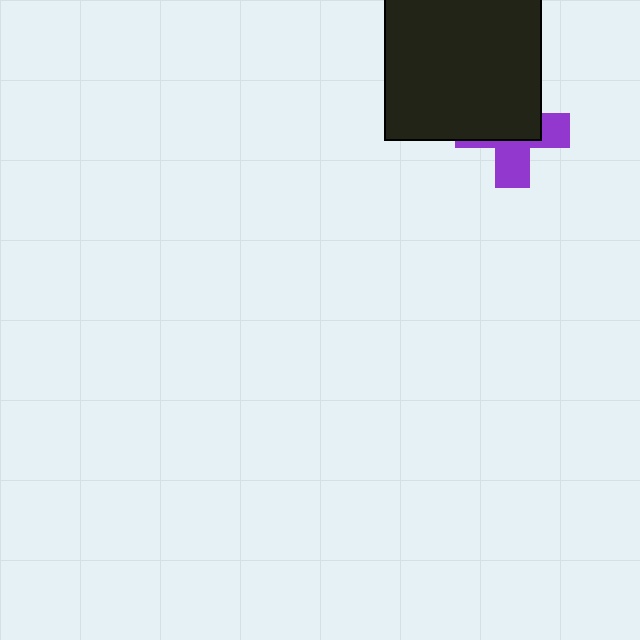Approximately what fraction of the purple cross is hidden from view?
Roughly 57% of the purple cross is hidden behind the black square.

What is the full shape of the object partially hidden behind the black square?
The partially hidden object is a purple cross.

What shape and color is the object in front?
The object in front is a black square.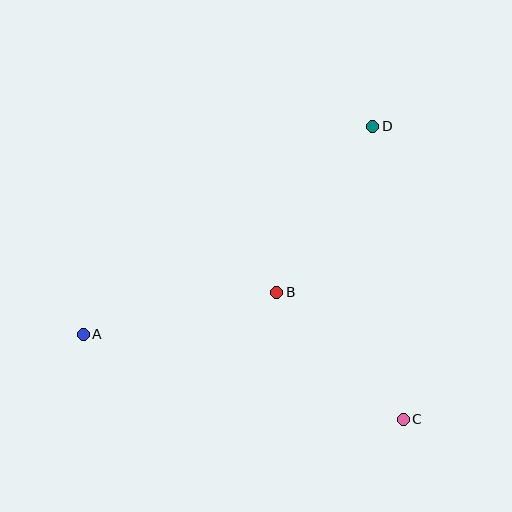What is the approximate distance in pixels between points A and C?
The distance between A and C is approximately 331 pixels.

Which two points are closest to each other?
Points B and C are closest to each other.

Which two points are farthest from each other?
Points A and D are farthest from each other.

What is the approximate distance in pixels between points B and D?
The distance between B and D is approximately 192 pixels.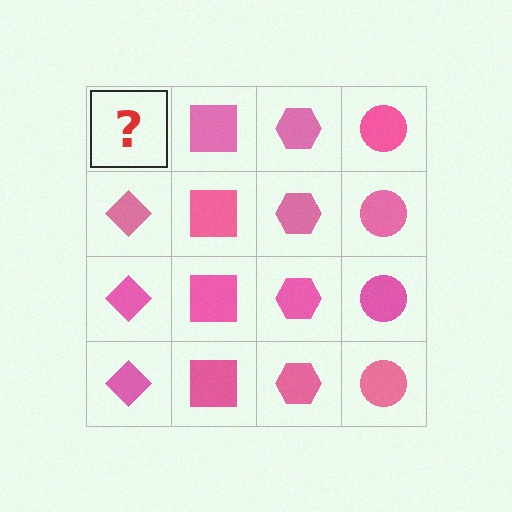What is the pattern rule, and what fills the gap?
The rule is that each column has a consistent shape. The gap should be filled with a pink diamond.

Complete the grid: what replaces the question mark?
The question mark should be replaced with a pink diamond.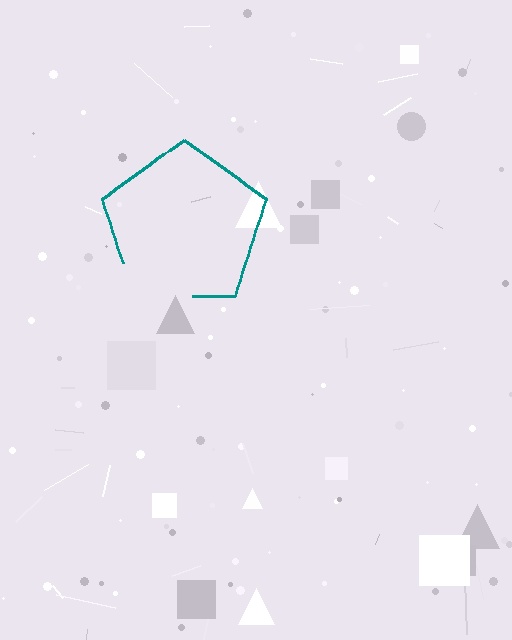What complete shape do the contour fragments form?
The contour fragments form a pentagon.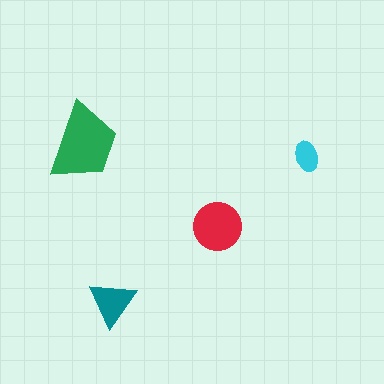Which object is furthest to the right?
The cyan ellipse is rightmost.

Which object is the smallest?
The cyan ellipse.